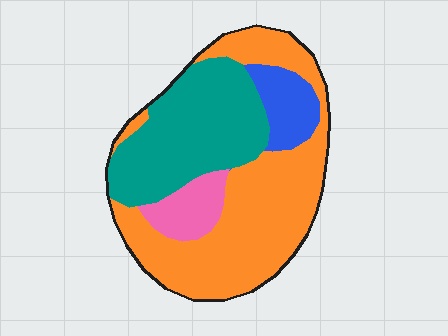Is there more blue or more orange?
Orange.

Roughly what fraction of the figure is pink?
Pink takes up less than a quarter of the figure.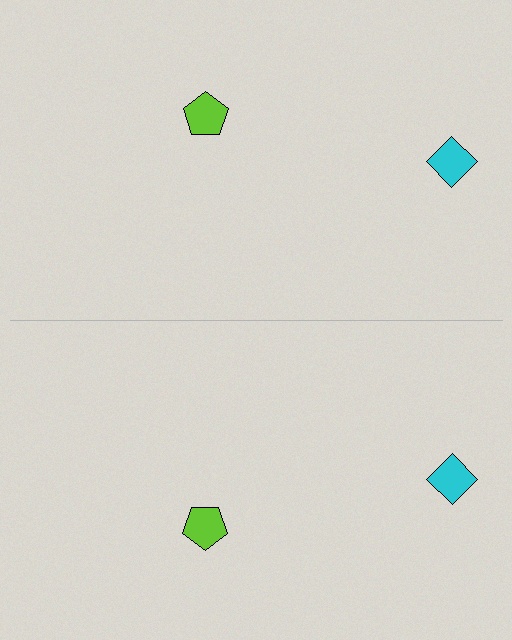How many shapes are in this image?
There are 4 shapes in this image.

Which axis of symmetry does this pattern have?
The pattern has a horizontal axis of symmetry running through the center of the image.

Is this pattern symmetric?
Yes, this pattern has bilateral (reflection) symmetry.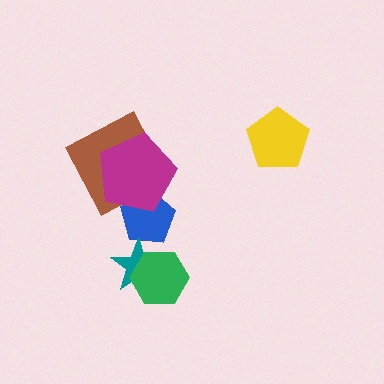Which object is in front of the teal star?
The green hexagon is in front of the teal star.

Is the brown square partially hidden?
Yes, it is partially covered by another shape.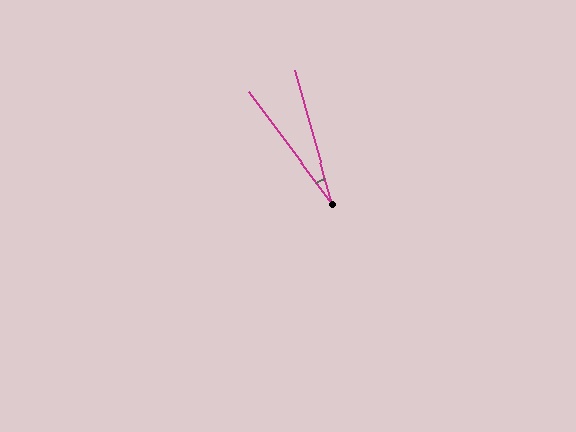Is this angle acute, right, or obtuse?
It is acute.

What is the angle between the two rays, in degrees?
Approximately 21 degrees.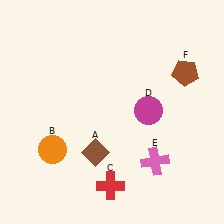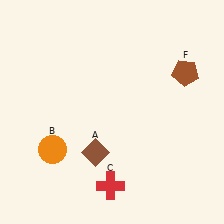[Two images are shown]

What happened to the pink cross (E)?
The pink cross (E) was removed in Image 2. It was in the bottom-right area of Image 1.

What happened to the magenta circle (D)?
The magenta circle (D) was removed in Image 2. It was in the top-right area of Image 1.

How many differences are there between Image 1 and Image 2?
There are 2 differences between the two images.